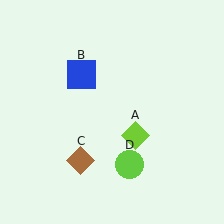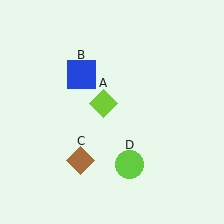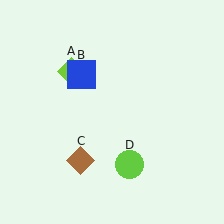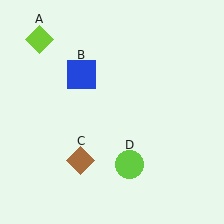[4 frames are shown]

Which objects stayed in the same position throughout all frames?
Blue square (object B) and brown diamond (object C) and lime circle (object D) remained stationary.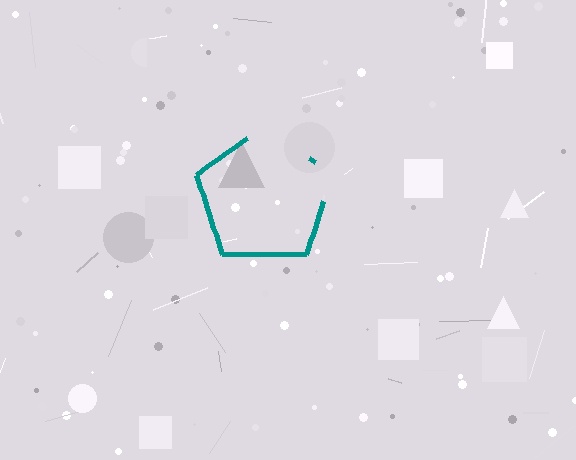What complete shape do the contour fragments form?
The contour fragments form a pentagon.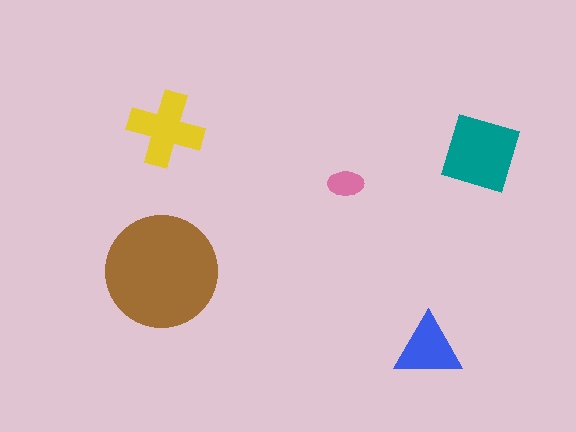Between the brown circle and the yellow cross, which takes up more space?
The brown circle.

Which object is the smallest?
The pink ellipse.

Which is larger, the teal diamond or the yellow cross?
The teal diamond.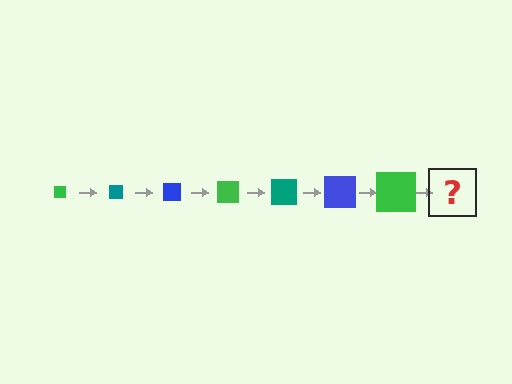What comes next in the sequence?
The next element should be a teal square, larger than the previous one.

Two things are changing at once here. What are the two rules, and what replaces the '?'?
The two rules are that the square grows larger each step and the color cycles through green, teal, and blue. The '?' should be a teal square, larger than the previous one.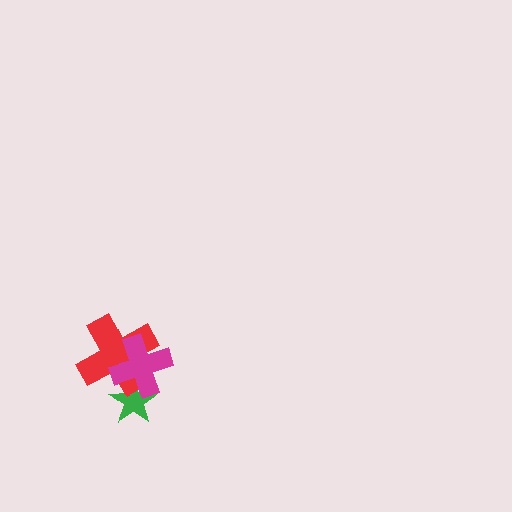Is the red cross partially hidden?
Yes, it is partially covered by another shape.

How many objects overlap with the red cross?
2 objects overlap with the red cross.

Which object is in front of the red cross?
The magenta cross is in front of the red cross.